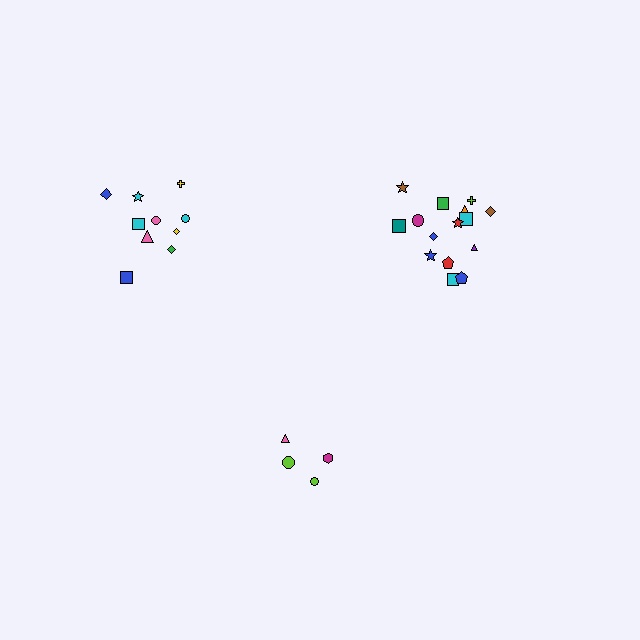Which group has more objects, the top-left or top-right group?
The top-right group.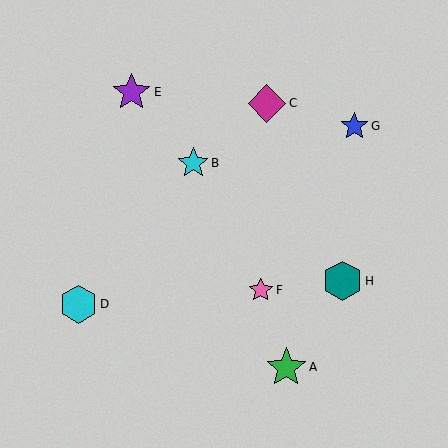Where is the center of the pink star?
The center of the pink star is at (261, 290).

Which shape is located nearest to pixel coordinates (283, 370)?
The green star (labeled A) at (286, 367) is nearest to that location.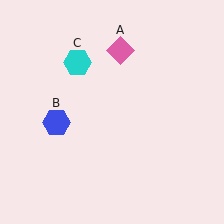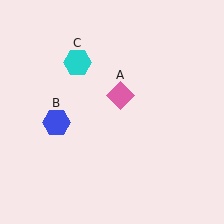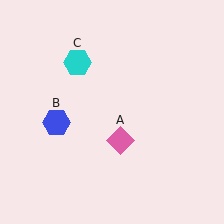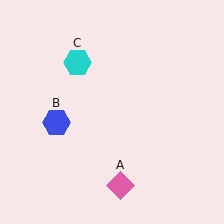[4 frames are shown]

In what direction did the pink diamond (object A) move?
The pink diamond (object A) moved down.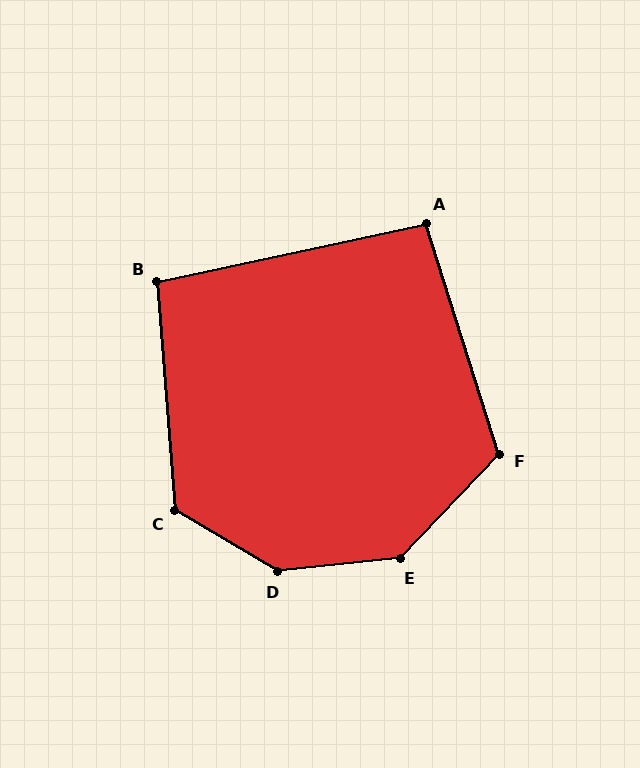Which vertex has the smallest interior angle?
A, at approximately 95 degrees.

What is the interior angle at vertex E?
Approximately 139 degrees (obtuse).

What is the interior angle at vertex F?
Approximately 119 degrees (obtuse).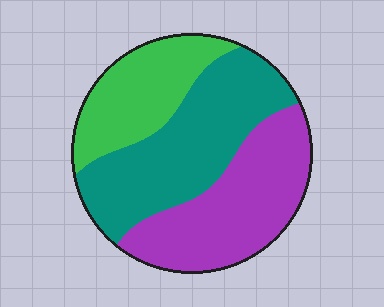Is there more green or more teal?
Teal.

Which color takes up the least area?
Green, at roughly 25%.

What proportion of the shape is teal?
Teal covers roughly 40% of the shape.